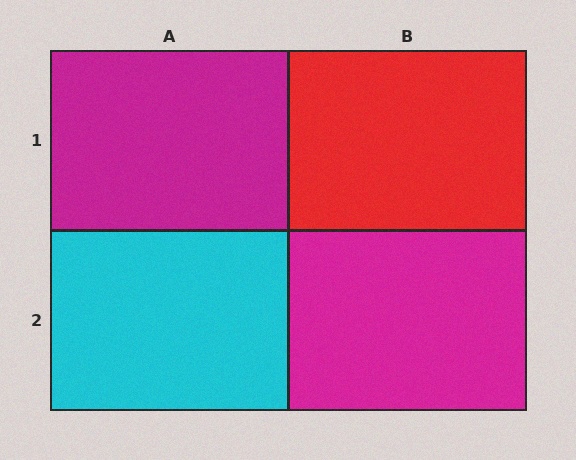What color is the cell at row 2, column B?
Magenta.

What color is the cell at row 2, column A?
Cyan.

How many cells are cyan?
1 cell is cyan.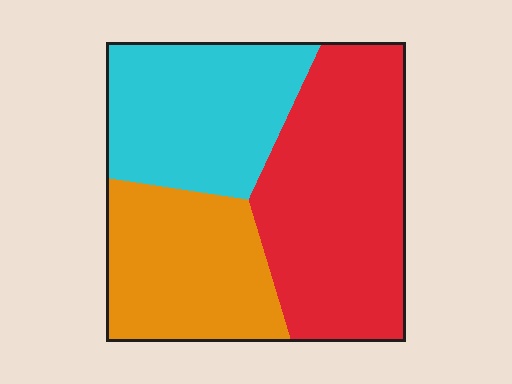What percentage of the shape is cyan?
Cyan covers roughly 30% of the shape.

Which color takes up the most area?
Red, at roughly 45%.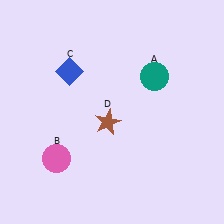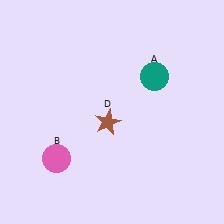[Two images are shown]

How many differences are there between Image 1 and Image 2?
There is 1 difference between the two images.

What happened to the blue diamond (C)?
The blue diamond (C) was removed in Image 2. It was in the top-left area of Image 1.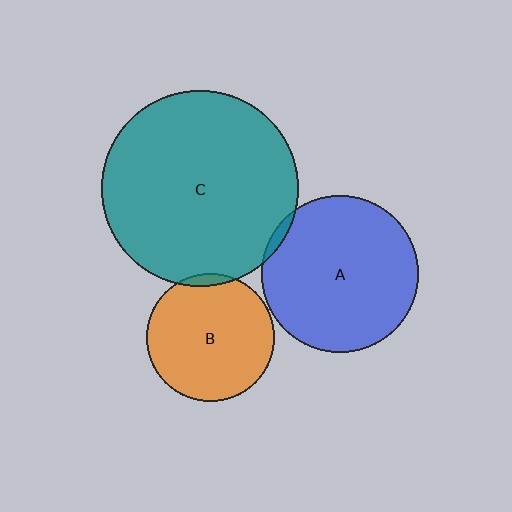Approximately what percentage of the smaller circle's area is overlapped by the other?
Approximately 5%.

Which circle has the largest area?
Circle C (teal).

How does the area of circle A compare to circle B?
Approximately 1.5 times.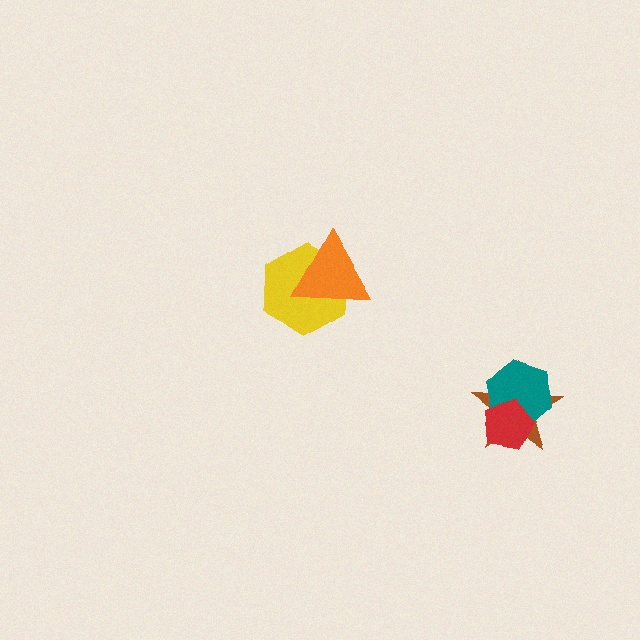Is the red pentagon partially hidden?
No, no other shape covers it.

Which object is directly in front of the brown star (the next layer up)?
The teal hexagon is directly in front of the brown star.